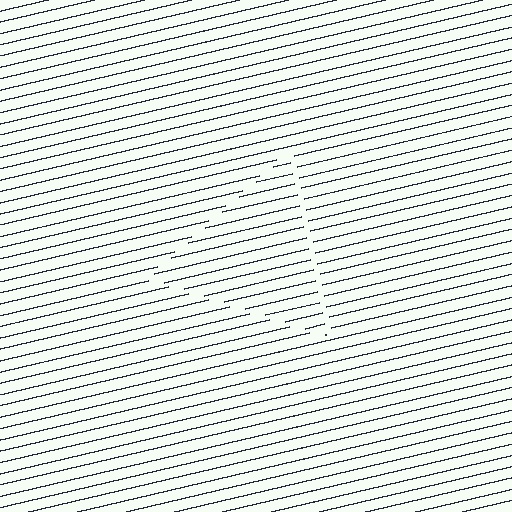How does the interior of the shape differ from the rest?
The interior of the shape contains the same grating, shifted by half a period — the contour is defined by the phase discontinuity where line-ends from the inner and outer gratings abut.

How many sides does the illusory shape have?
3 sides — the line-ends trace a triangle.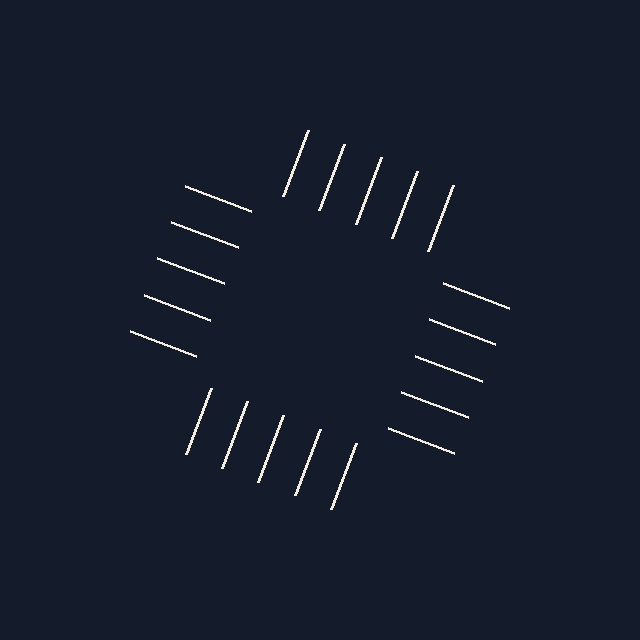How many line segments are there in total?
20 — 5 along each of the 4 edges.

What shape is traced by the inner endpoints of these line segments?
An illusory square — the line segments terminate on its edges but no continuous stroke is drawn.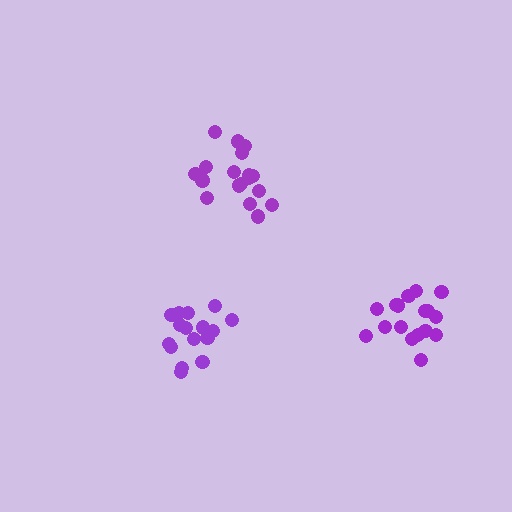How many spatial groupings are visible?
There are 3 spatial groupings.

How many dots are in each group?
Group 1: 16 dots, Group 2: 17 dots, Group 3: 18 dots (51 total).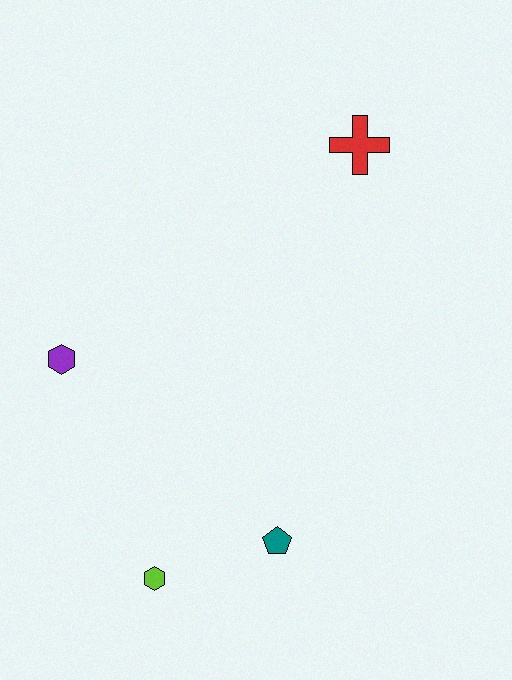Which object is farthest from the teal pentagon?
The red cross is farthest from the teal pentagon.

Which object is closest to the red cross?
The purple hexagon is closest to the red cross.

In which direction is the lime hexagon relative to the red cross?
The lime hexagon is below the red cross.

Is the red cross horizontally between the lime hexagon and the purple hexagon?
No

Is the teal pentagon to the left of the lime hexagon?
No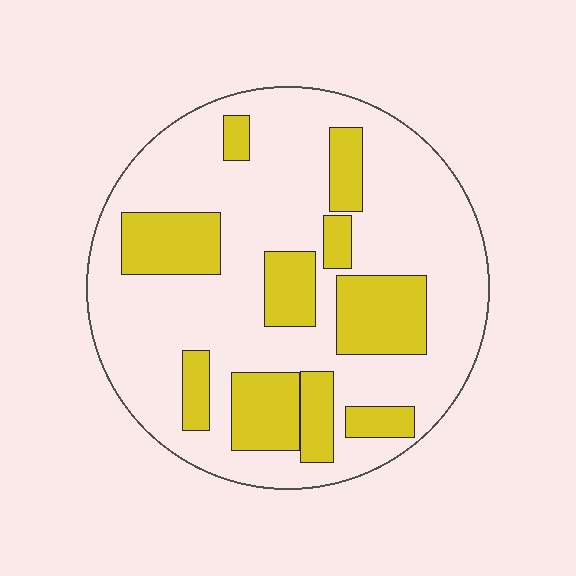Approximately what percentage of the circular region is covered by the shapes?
Approximately 30%.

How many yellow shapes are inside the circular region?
10.